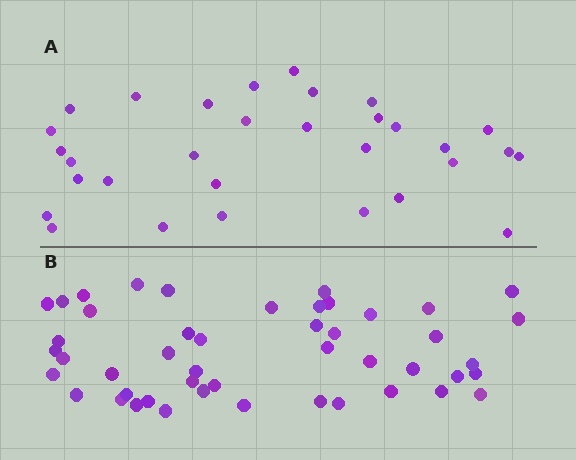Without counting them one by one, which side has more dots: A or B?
Region B (the bottom region) has more dots.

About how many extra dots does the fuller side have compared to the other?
Region B has approximately 15 more dots than region A.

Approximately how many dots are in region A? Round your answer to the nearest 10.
About 30 dots. (The exact count is 31, which rounds to 30.)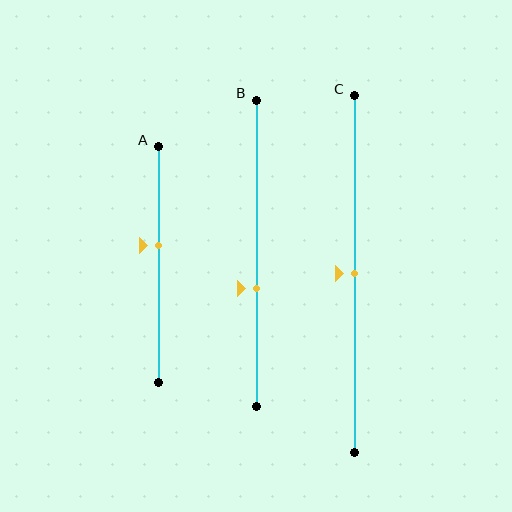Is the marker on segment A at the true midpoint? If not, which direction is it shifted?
No, the marker on segment A is shifted upward by about 8% of the segment length.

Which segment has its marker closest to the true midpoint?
Segment C has its marker closest to the true midpoint.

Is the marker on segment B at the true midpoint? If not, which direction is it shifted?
No, the marker on segment B is shifted downward by about 12% of the segment length.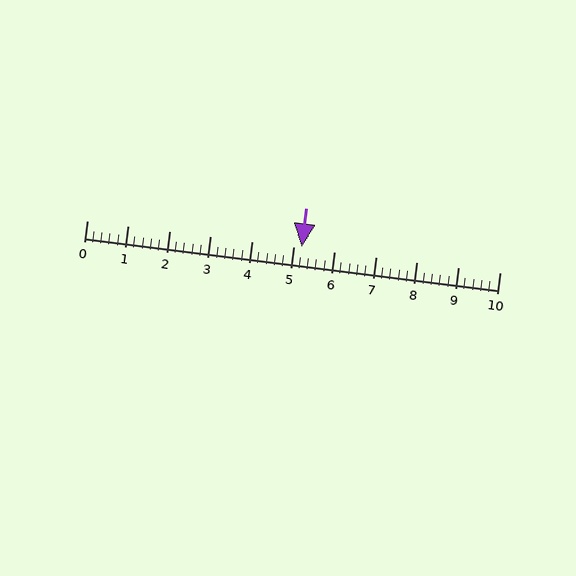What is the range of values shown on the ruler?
The ruler shows values from 0 to 10.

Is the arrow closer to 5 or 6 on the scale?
The arrow is closer to 5.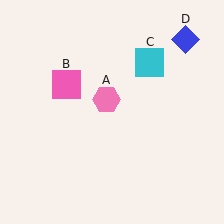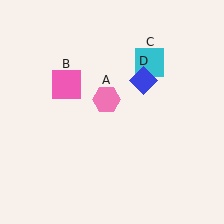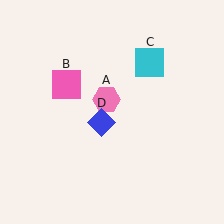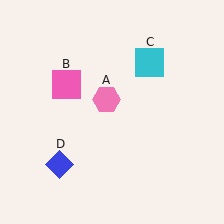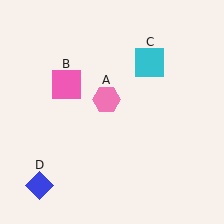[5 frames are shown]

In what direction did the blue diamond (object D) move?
The blue diamond (object D) moved down and to the left.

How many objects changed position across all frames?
1 object changed position: blue diamond (object D).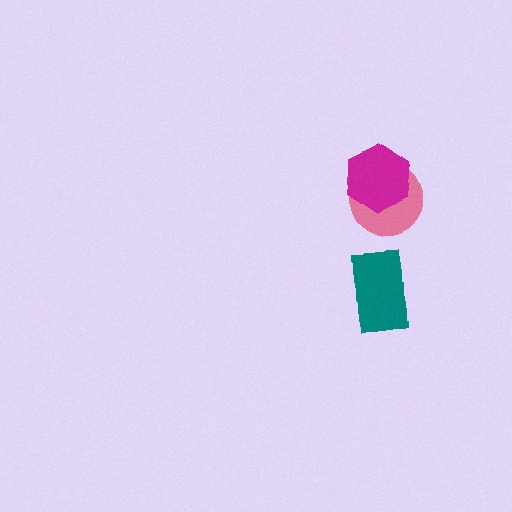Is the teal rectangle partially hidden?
No, no other shape covers it.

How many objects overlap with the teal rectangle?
0 objects overlap with the teal rectangle.